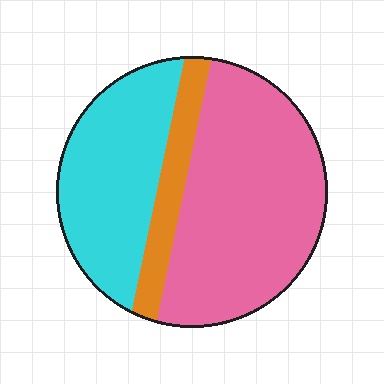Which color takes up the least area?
Orange, at roughly 10%.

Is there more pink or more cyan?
Pink.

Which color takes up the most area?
Pink, at roughly 55%.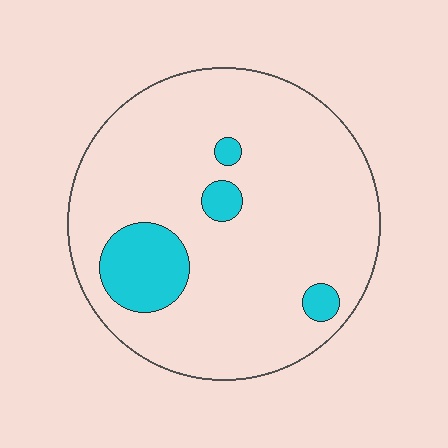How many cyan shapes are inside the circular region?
4.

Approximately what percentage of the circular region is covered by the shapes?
Approximately 15%.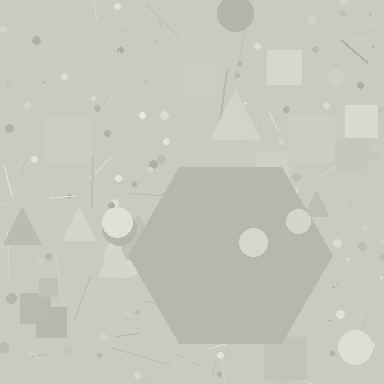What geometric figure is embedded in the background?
A hexagon is embedded in the background.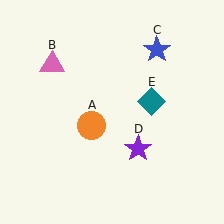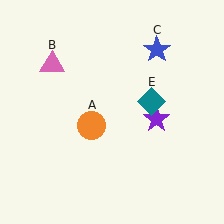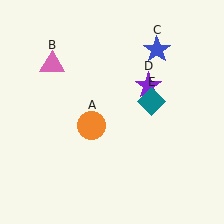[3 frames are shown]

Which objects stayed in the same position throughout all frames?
Orange circle (object A) and pink triangle (object B) and blue star (object C) and teal diamond (object E) remained stationary.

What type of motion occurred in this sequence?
The purple star (object D) rotated counterclockwise around the center of the scene.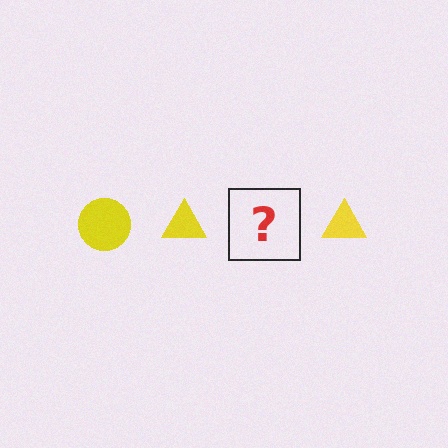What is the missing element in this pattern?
The missing element is a yellow circle.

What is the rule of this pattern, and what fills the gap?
The rule is that the pattern cycles through circle, triangle shapes in yellow. The gap should be filled with a yellow circle.